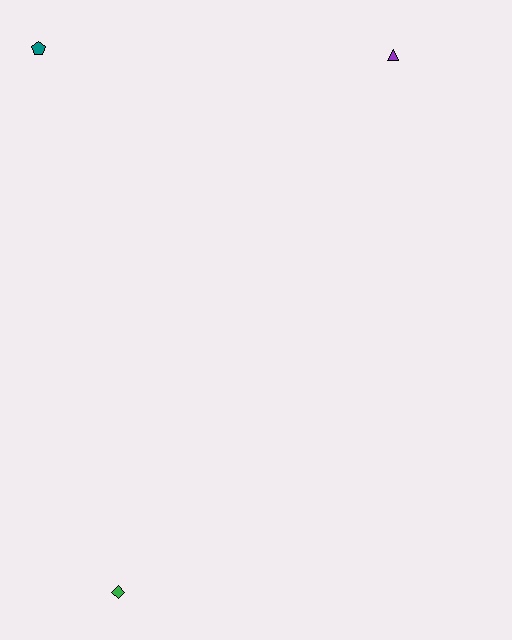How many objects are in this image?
There are 3 objects.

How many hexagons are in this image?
There are no hexagons.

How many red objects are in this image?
There are no red objects.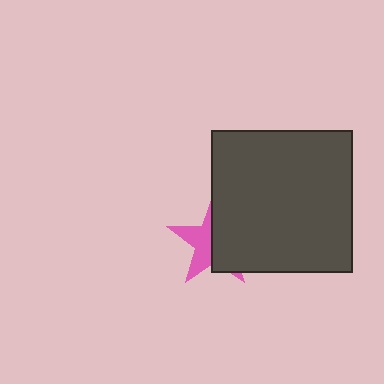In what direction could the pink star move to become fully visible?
The pink star could move left. That would shift it out from behind the dark gray square entirely.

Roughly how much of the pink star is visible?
A small part of it is visible (roughly 45%).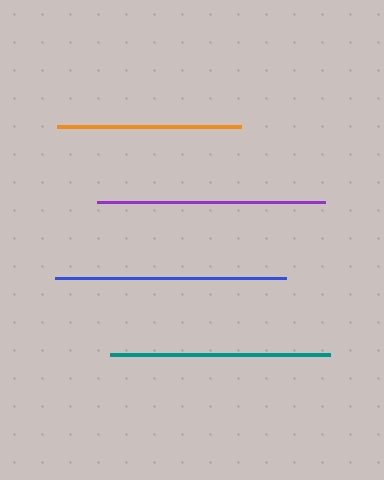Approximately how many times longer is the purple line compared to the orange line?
The purple line is approximately 1.2 times the length of the orange line.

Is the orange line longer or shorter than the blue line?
The blue line is longer than the orange line.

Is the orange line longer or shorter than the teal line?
The teal line is longer than the orange line.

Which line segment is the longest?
The blue line is the longest at approximately 231 pixels.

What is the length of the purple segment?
The purple segment is approximately 227 pixels long.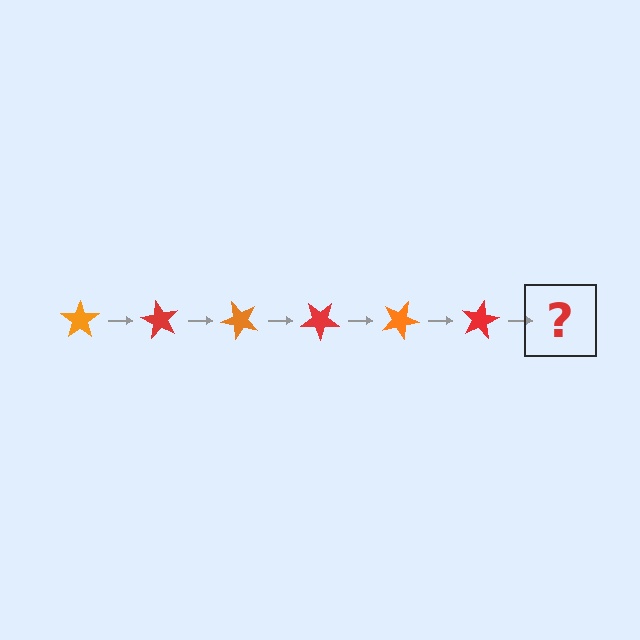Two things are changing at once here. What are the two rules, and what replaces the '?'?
The two rules are that it rotates 60 degrees each step and the color cycles through orange and red. The '?' should be an orange star, rotated 360 degrees from the start.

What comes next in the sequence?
The next element should be an orange star, rotated 360 degrees from the start.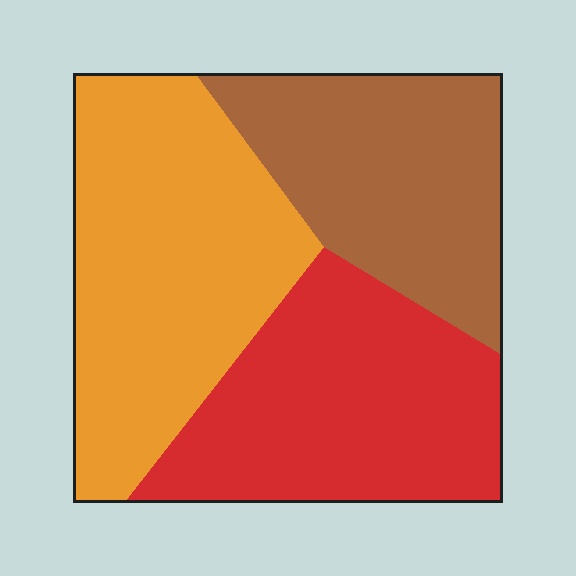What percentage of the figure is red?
Red covers 33% of the figure.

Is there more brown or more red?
Red.